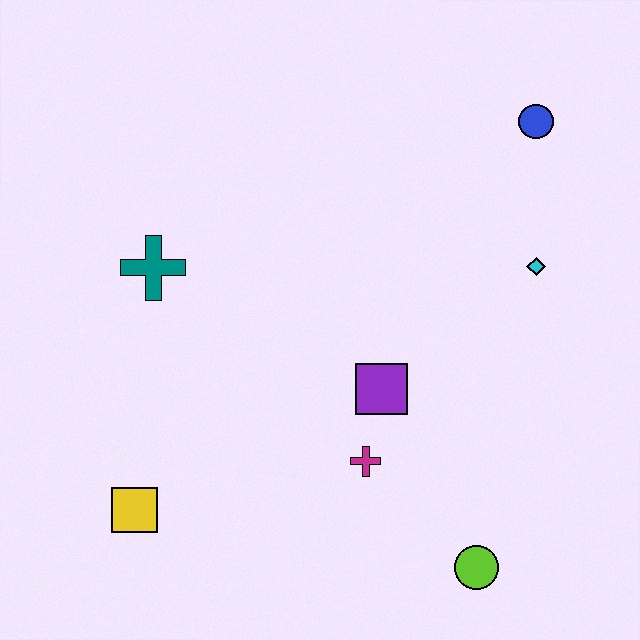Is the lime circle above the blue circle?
No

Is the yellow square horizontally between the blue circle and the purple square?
No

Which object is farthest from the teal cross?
The lime circle is farthest from the teal cross.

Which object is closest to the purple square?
The magenta cross is closest to the purple square.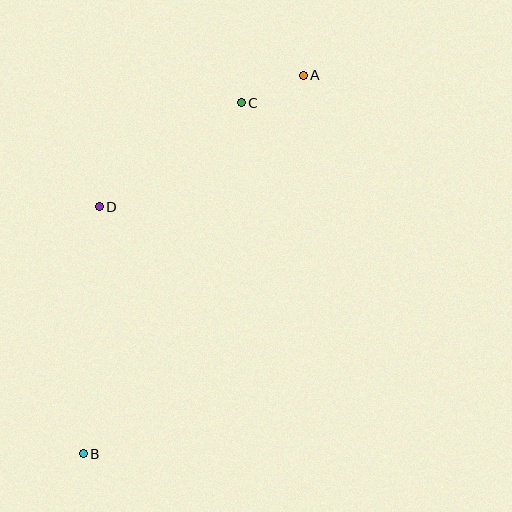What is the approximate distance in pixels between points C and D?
The distance between C and D is approximately 176 pixels.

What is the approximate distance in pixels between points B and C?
The distance between B and C is approximately 385 pixels.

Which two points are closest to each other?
Points A and C are closest to each other.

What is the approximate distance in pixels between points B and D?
The distance between B and D is approximately 248 pixels.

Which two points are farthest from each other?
Points A and B are farthest from each other.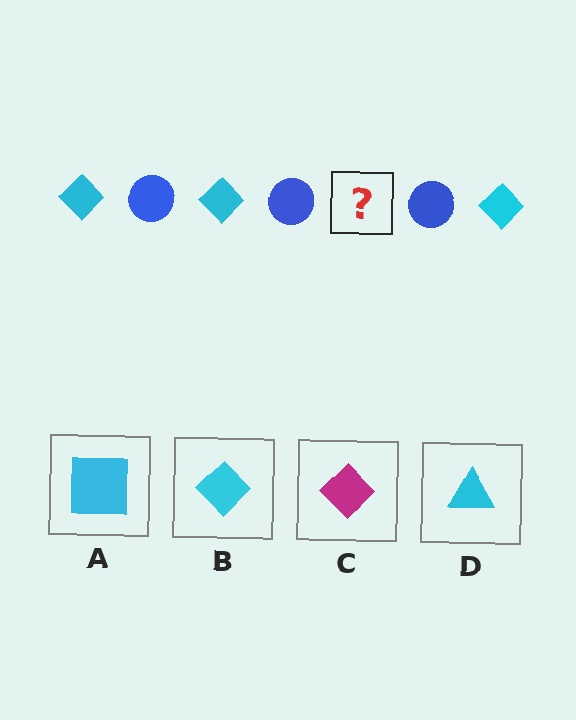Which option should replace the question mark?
Option B.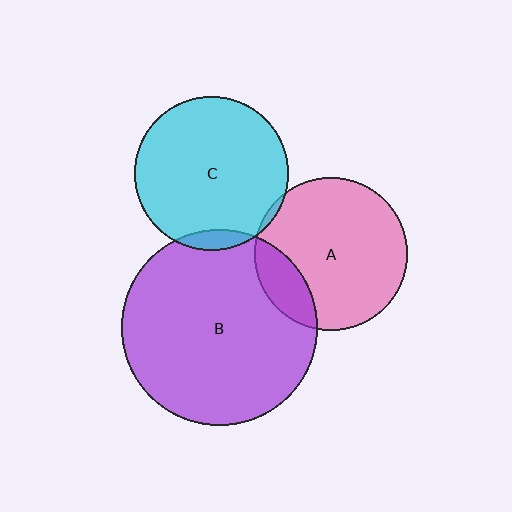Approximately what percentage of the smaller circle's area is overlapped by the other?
Approximately 5%.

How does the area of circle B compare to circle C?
Approximately 1.6 times.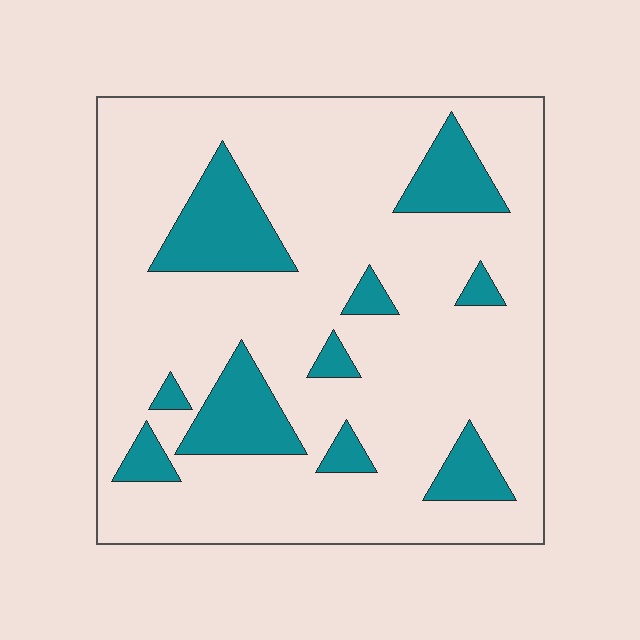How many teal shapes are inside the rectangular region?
10.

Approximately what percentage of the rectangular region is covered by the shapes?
Approximately 20%.